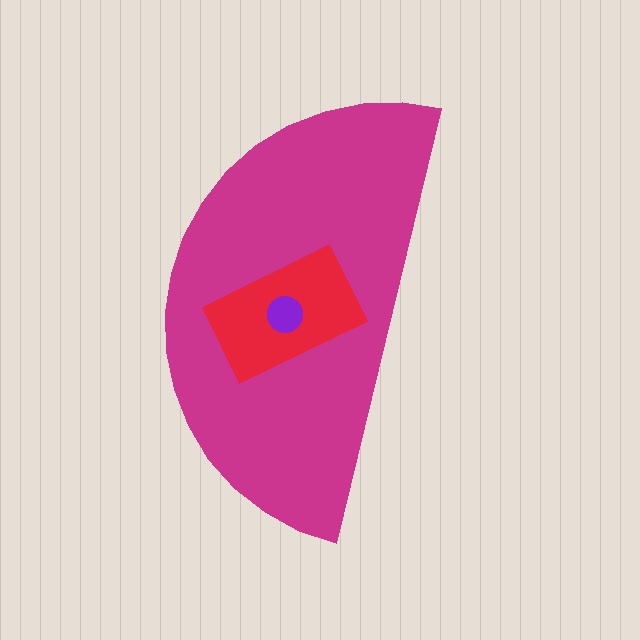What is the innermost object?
The purple circle.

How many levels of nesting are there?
3.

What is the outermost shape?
The magenta semicircle.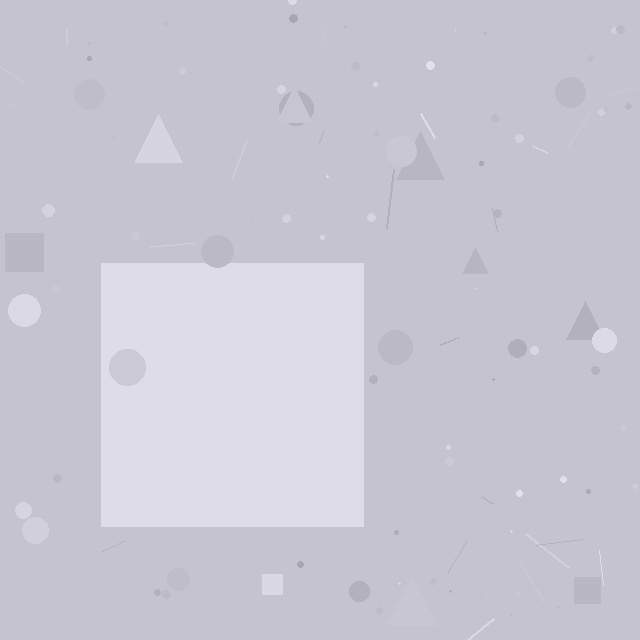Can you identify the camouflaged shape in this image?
The camouflaged shape is a square.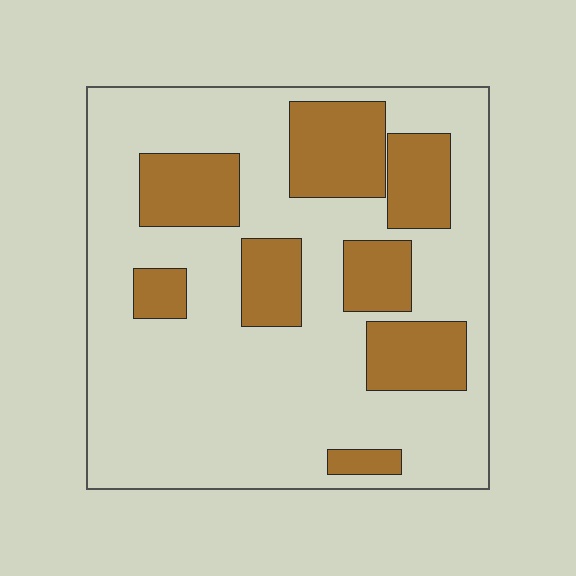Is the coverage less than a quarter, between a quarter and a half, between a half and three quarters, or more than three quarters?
Between a quarter and a half.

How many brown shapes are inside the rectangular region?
8.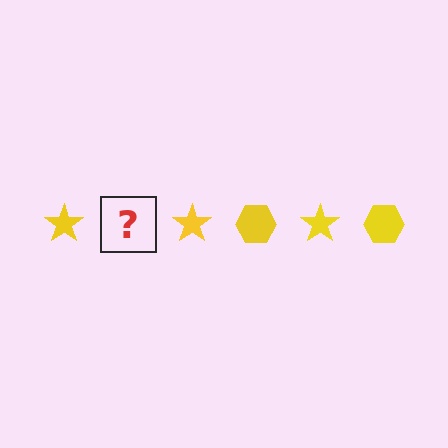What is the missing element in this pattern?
The missing element is a yellow hexagon.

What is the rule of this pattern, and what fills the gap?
The rule is that the pattern cycles through star, hexagon shapes in yellow. The gap should be filled with a yellow hexagon.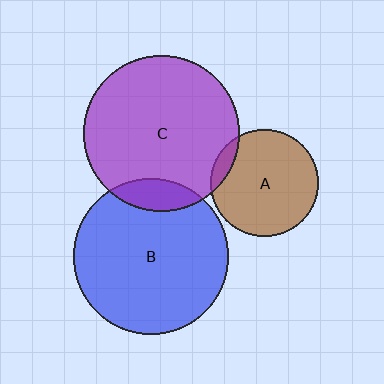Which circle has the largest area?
Circle C (purple).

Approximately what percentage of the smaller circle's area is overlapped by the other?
Approximately 10%.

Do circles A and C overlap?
Yes.